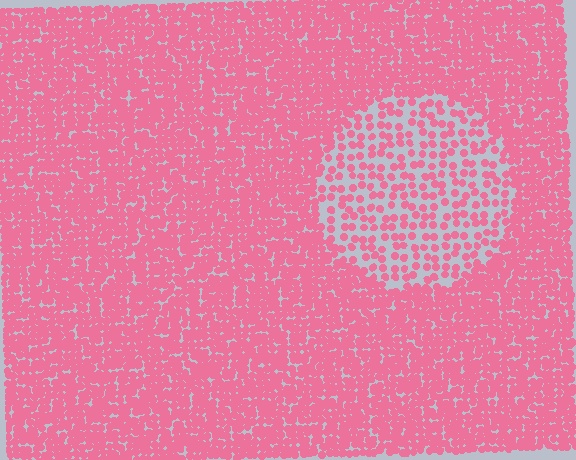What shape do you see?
I see a circle.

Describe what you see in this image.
The image contains small pink elements arranged at two different densities. A circle-shaped region is visible where the elements are less densely packed than the surrounding area.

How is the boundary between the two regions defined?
The boundary is defined by a change in element density (approximately 2.4x ratio). All elements are the same color, size, and shape.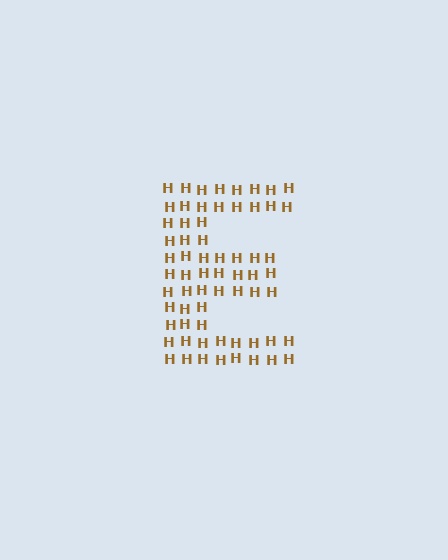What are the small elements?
The small elements are letter H's.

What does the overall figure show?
The overall figure shows the letter E.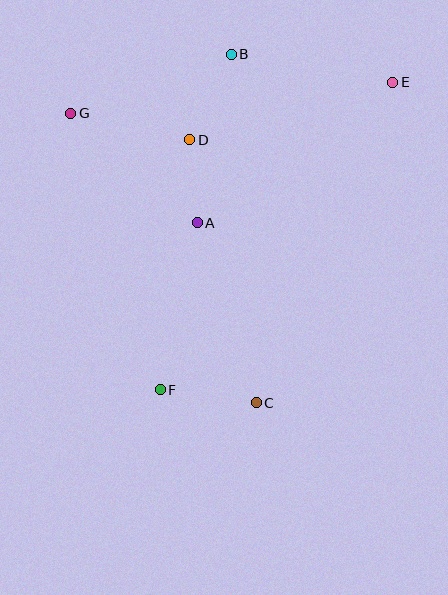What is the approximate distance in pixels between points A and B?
The distance between A and B is approximately 172 pixels.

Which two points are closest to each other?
Points A and D are closest to each other.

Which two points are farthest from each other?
Points E and F are farthest from each other.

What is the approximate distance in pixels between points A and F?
The distance between A and F is approximately 171 pixels.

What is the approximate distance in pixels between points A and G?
The distance between A and G is approximately 168 pixels.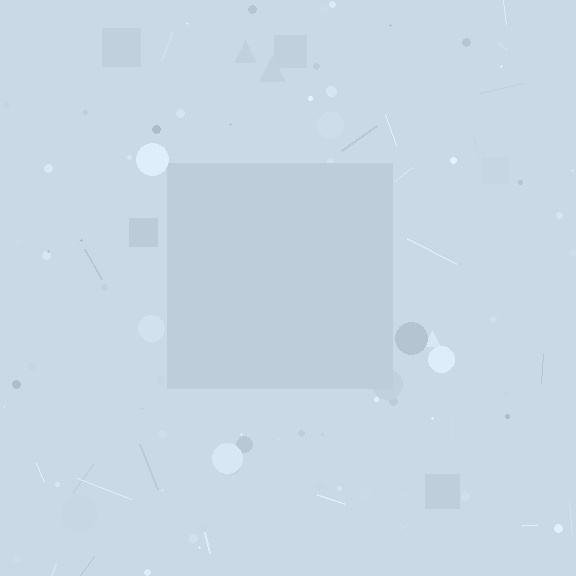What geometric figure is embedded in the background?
A square is embedded in the background.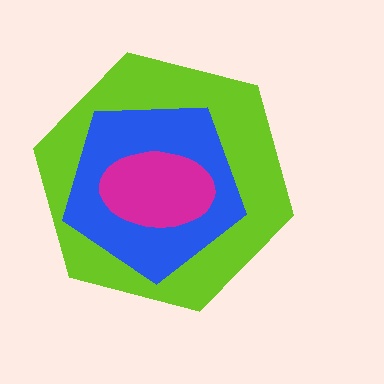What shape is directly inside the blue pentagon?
The magenta ellipse.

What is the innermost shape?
The magenta ellipse.